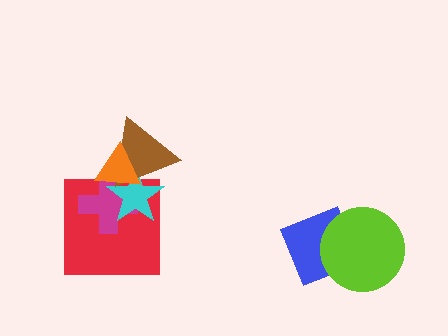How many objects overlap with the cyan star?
4 objects overlap with the cyan star.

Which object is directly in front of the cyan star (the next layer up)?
The brown triangle is directly in front of the cyan star.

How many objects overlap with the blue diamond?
1 object overlaps with the blue diamond.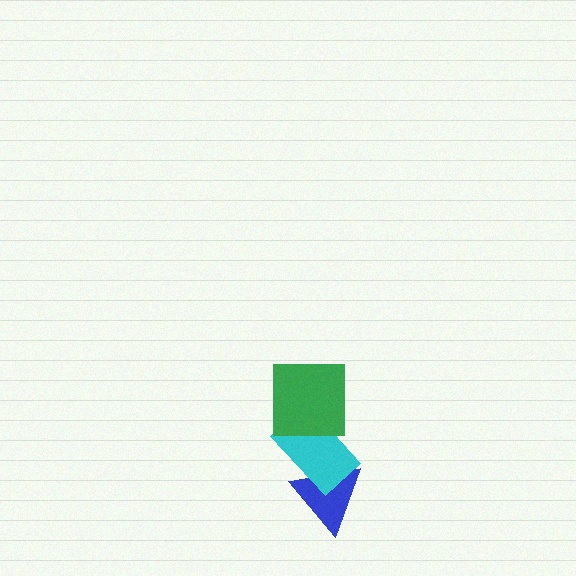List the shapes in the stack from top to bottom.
From top to bottom: the green square, the cyan rectangle, the blue triangle.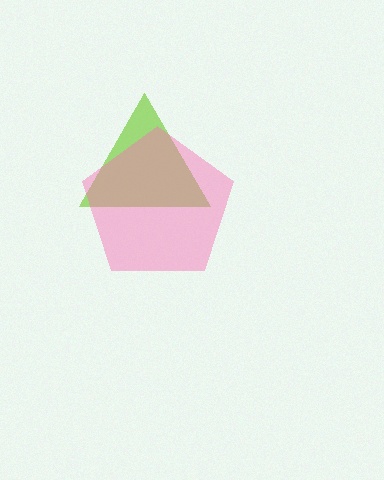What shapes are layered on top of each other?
The layered shapes are: a lime triangle, a pink pentagon.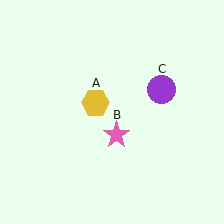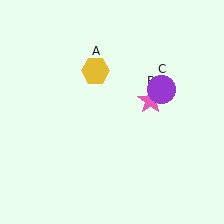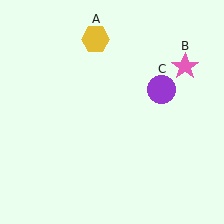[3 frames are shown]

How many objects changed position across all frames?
2 objects changed position: yellow hexagon (object A), pink star (object B).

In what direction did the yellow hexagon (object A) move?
The yellow hexagon (object A) moved up.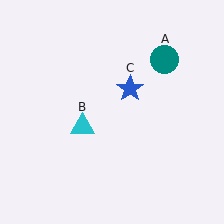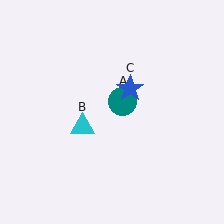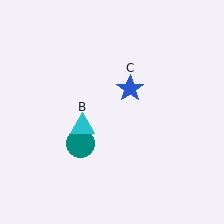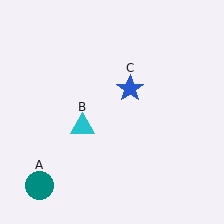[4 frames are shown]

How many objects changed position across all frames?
1 object changed position: teal circle (object A).